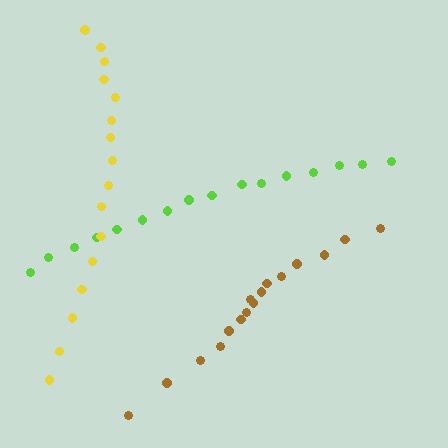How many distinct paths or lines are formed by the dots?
There are 3 distinct paths.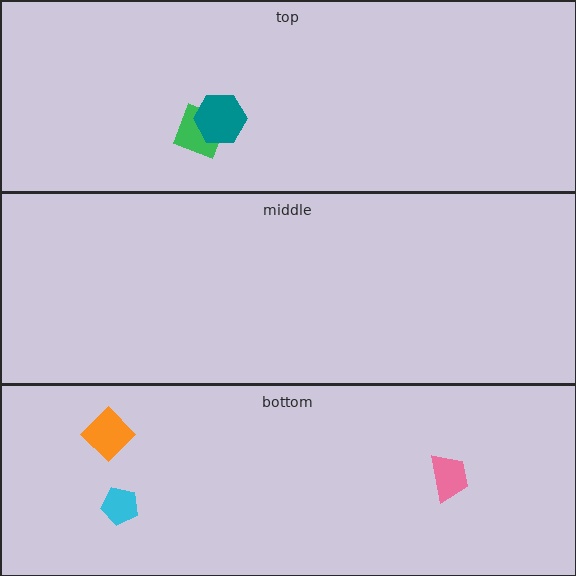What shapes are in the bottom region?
The cyan pentagon, the orange diamond, the pink trapezoid.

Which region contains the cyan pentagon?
The bottom region.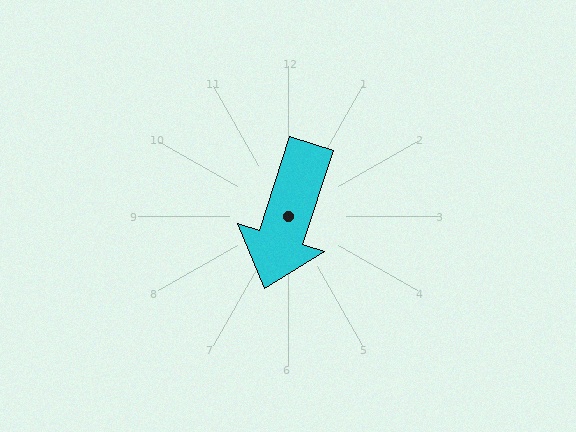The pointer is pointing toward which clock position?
Roughly 7 o'clock.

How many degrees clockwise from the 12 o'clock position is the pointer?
Approximately 198 degrees.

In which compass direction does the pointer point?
South.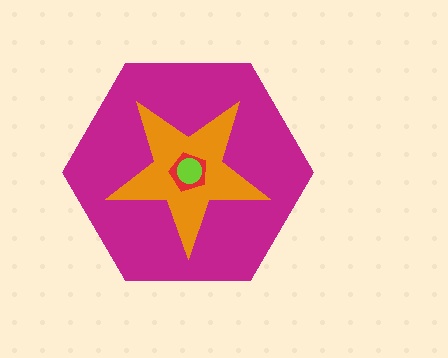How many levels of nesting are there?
4.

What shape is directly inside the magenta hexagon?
The orange star.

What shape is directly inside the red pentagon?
The lime circle.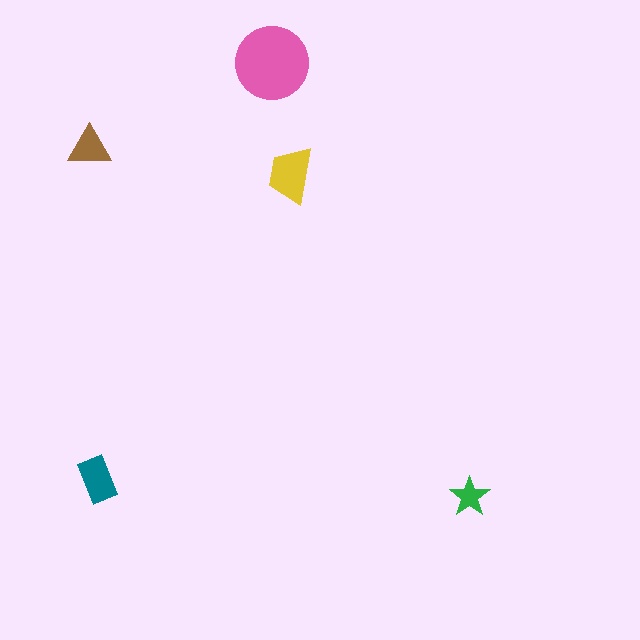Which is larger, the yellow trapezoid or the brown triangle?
The yellow trapezoid.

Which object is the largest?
The pink circle.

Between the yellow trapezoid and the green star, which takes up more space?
The yellow trapezoid.